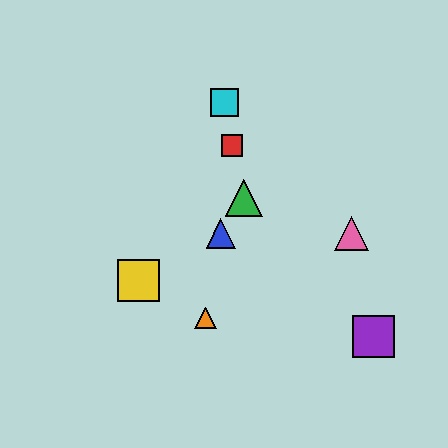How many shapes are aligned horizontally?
2 shapes (the blue triangle, the pink triangle) are aligned horizontally.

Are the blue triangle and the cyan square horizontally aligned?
No, the blue triangle is at y≈233 and the cyan square is at y≈102.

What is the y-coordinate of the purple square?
The purple square is at y≈337.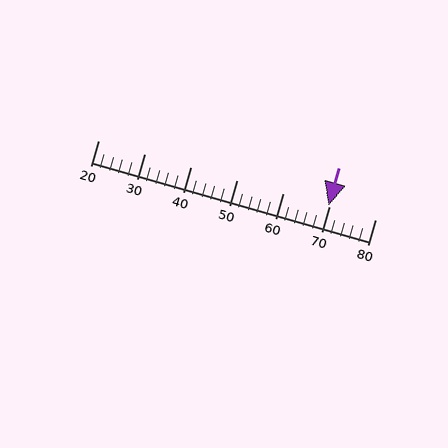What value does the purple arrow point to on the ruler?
The purple arrow points to approximately 70.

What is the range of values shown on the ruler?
The ruler shows values from 20 to 80.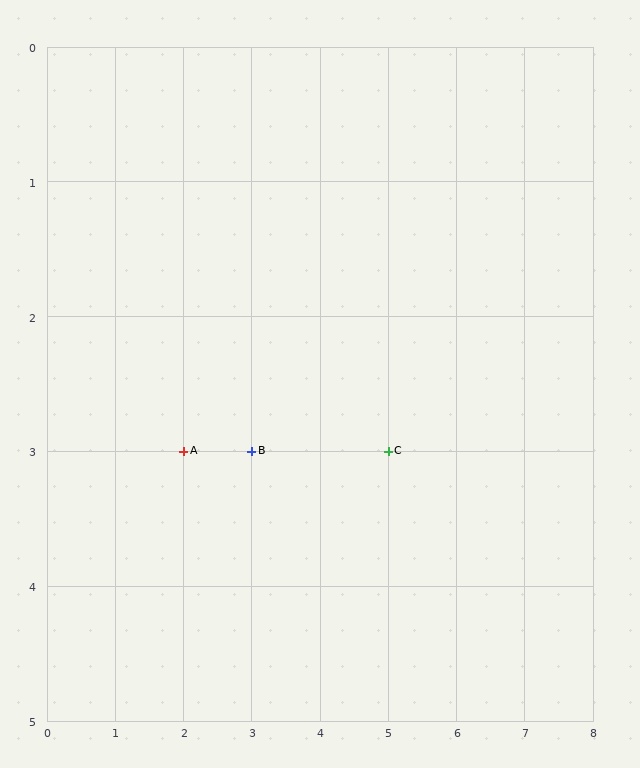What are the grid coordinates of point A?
Point A is at grid coordinates (2, 3).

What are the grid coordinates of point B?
Point B is at grid coordinates (3, 3).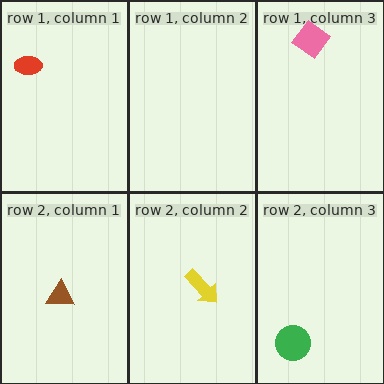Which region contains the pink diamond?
The row 1, column 3 region.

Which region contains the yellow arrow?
The row 2, column 2 region.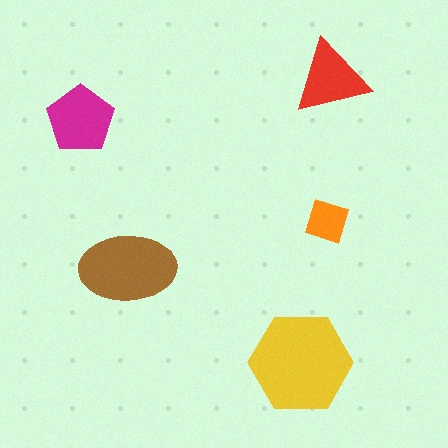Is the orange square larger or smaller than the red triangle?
Smaller.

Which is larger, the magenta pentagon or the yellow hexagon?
The yellow hexagon.